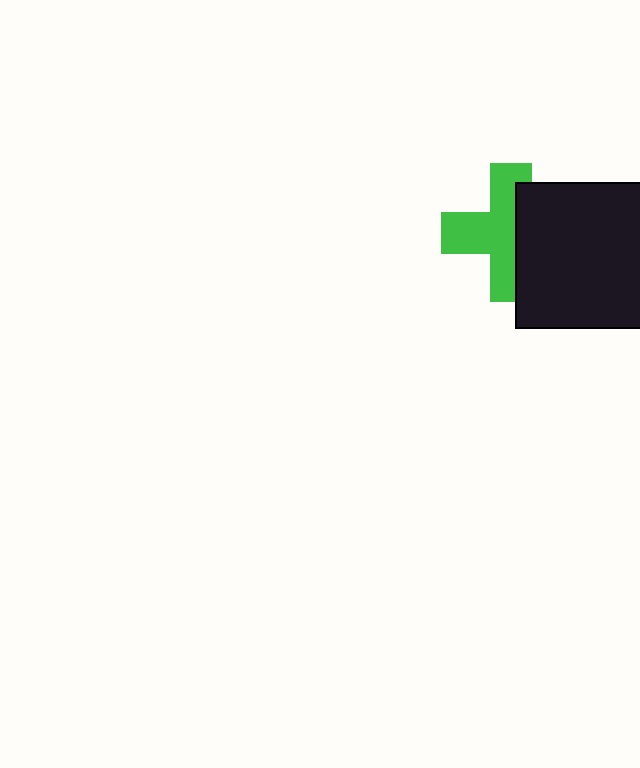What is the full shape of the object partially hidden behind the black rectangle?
The partially hidden object is a green cross.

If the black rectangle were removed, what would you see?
You would see the complete green cross.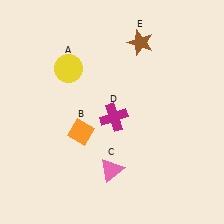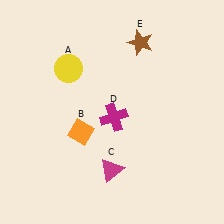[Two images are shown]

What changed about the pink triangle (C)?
In Image 1, C is pink. In Image 2, it changed to magenta.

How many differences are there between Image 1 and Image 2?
There is 1 difference between the two images.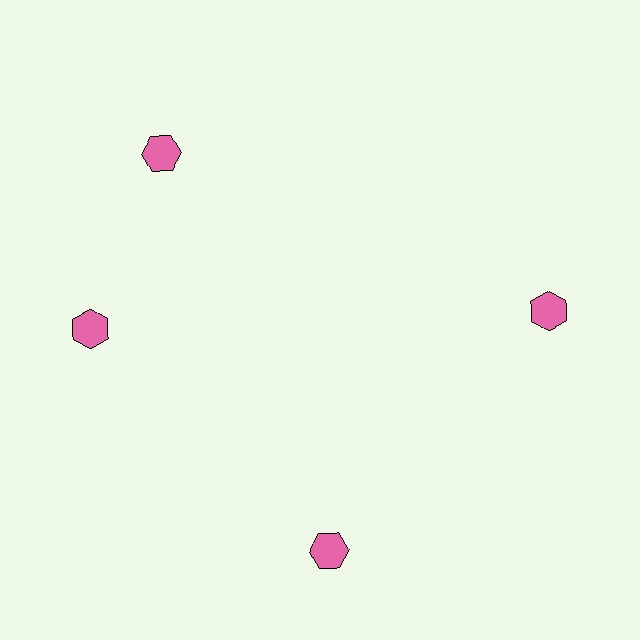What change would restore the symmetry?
The symmetry would be restored by rotating it back into even spacing with its neighbors so that all 4 hexagons sit at equal angles and equal distance from the center.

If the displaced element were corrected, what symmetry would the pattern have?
It would have 4-fold rotational symmetry — the pattern would map onto itself every 90 degrees.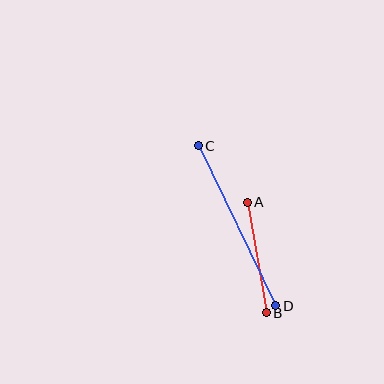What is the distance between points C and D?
The distance is approximately 178 pixels.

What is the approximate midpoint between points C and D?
The midpoint is at approximately (237, 226) pixels.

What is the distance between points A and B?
The distance is approximately 112 pixels.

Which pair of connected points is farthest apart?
Points C and D are farthest apart.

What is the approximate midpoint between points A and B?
The midpoint is at approximately (257, 257) pixels.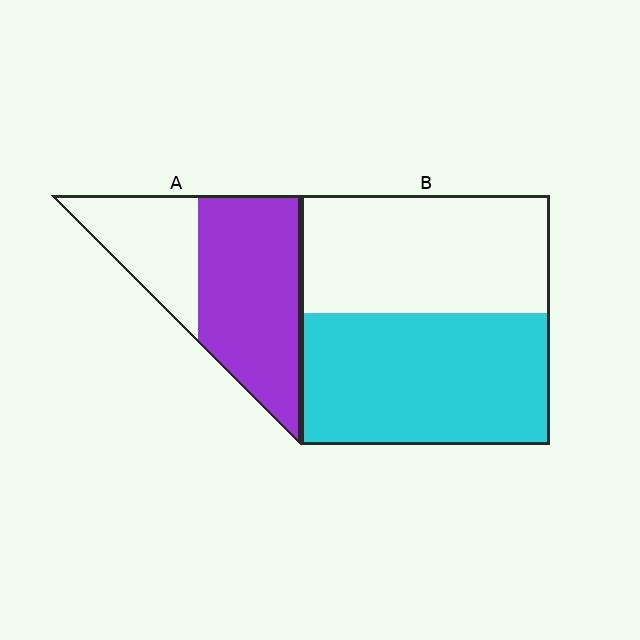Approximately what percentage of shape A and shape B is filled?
A is approximately 65% and B is approximately 55%.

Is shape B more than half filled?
Roughly half.